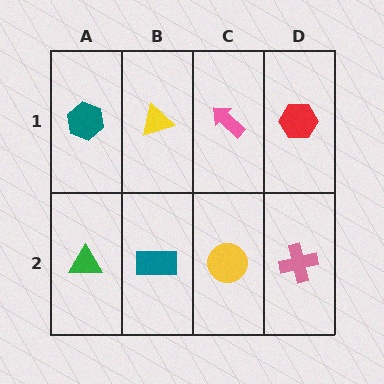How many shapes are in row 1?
4 shapes.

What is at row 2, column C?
A yellow circle.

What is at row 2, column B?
A teal rectangle.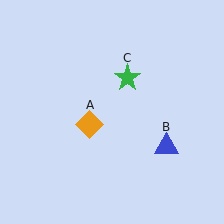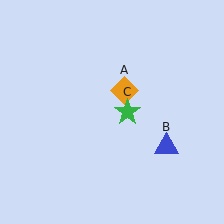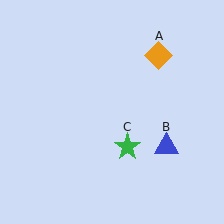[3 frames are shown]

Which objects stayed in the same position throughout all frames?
Blue triangle (object B) remained stationary.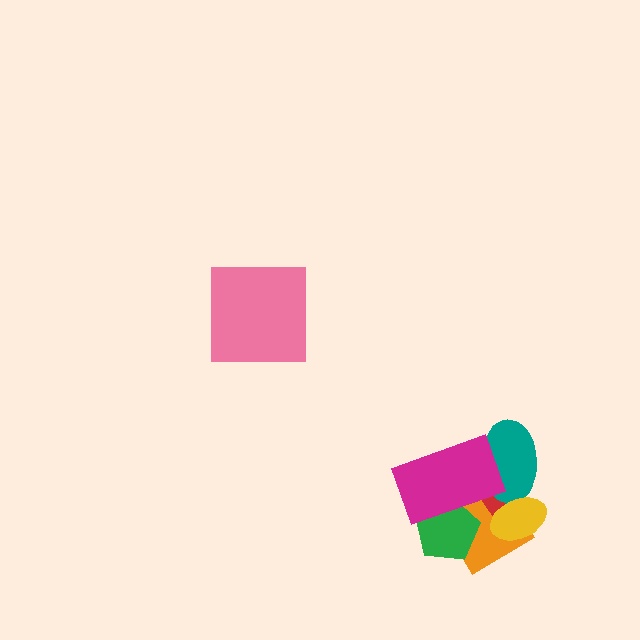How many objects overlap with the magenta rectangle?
4 objects overlap with the magenta rectangle.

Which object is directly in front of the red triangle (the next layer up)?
The teal ellipse is directly in front of the red triangle.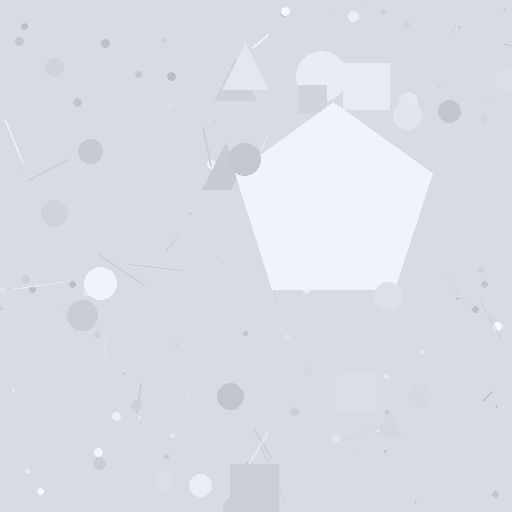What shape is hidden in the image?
A pentagon is hidden in the image.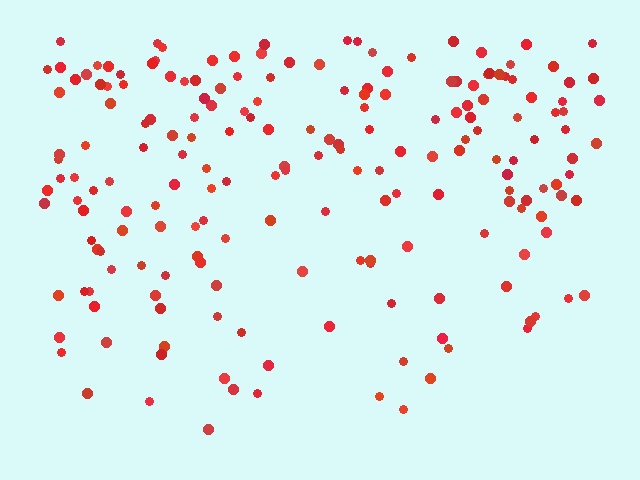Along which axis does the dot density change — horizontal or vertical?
Vertical.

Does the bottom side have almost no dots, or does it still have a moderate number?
Still a moderate number, just noticeably fewer than the top.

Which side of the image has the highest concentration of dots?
The top.